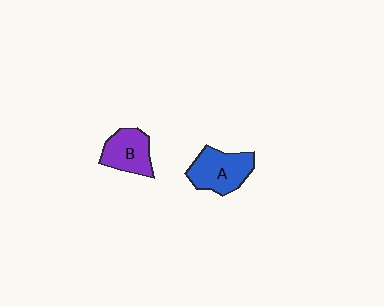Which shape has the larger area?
Shape A (blue).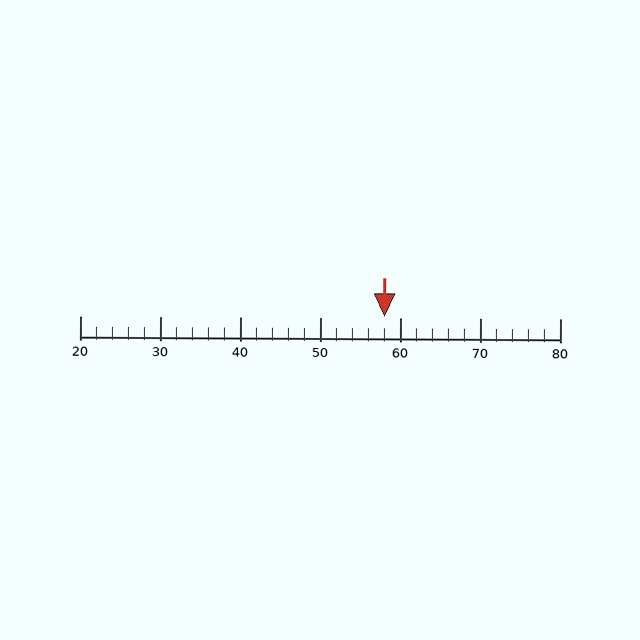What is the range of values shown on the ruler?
The ruler shows values from 20 to 80.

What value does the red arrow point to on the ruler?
The red arrow points to approximately 58.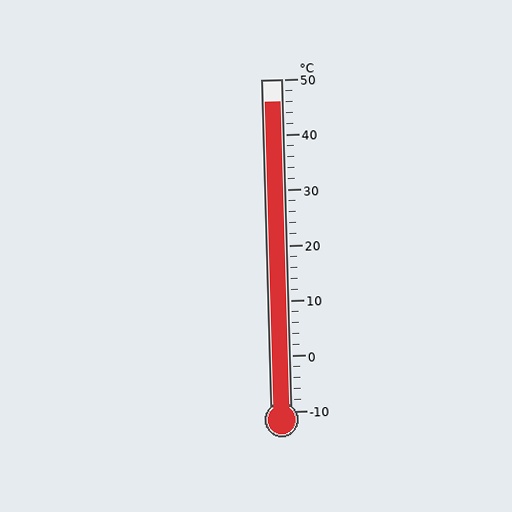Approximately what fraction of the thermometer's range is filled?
The thermometer is filled to approximately 95% of its range.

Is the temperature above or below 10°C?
The temperature is above 10°C.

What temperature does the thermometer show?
The thermometer shows approximately 46°C.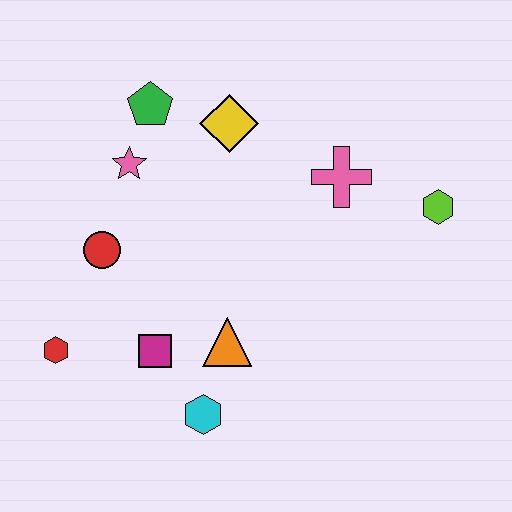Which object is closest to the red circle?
The pink star is closest to the red circle.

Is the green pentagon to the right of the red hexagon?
Yes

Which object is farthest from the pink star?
The lime hexagon is farthest from the pink star.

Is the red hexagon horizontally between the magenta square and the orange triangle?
No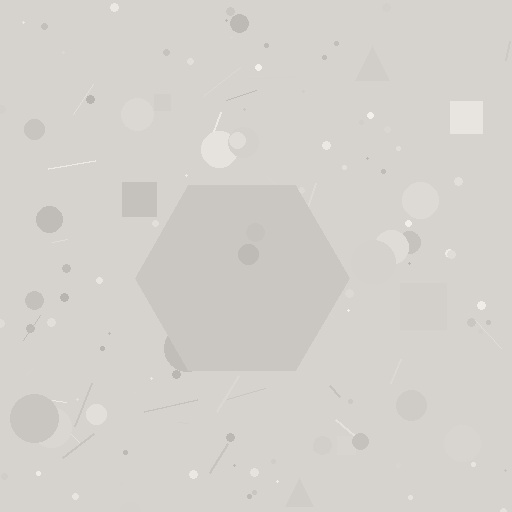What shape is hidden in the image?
A hexagon is hidden in the image.